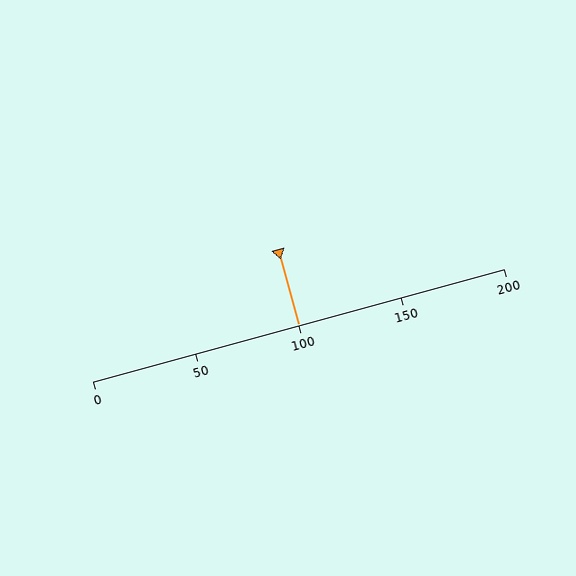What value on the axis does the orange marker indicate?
The marker indicates approximately 100.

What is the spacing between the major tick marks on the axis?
The major ticks are spaced 50 apart.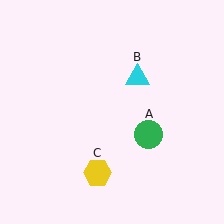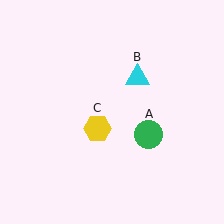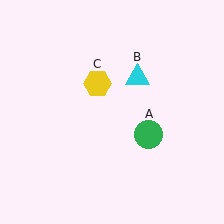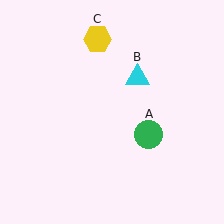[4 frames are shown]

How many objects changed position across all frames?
1 object changed position: yellow hexagon (object C).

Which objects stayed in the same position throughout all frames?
Green circle (object A) and cyan triangle (object B) remained stationary.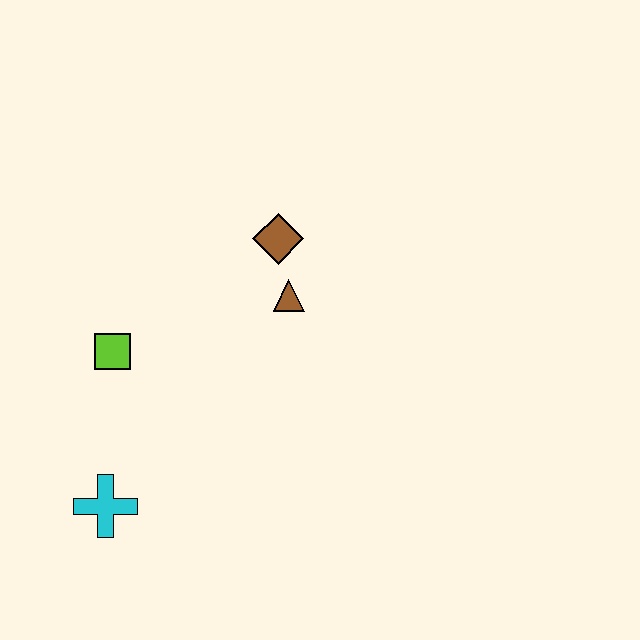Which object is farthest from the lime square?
The brown diamond is farthest from the lime square.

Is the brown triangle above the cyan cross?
Yes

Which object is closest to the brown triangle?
The brown diamond is closest to the brown triangle.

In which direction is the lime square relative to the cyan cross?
The lime square is above the cyan cross.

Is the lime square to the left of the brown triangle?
Yes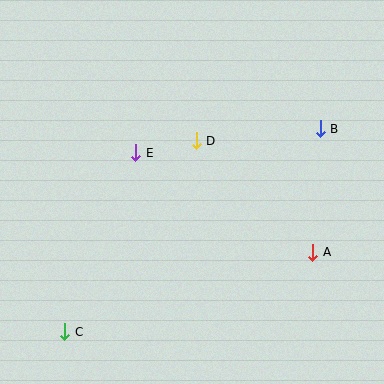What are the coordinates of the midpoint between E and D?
The midpoint between E and D is at (166, 147).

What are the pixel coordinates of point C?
Point C is at (65, 332).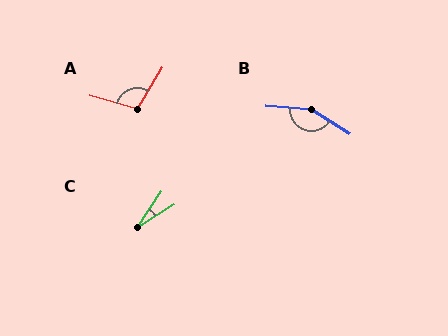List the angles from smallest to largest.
C (24°), A (105°), B (152°).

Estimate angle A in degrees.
Approximately 105 degrees.